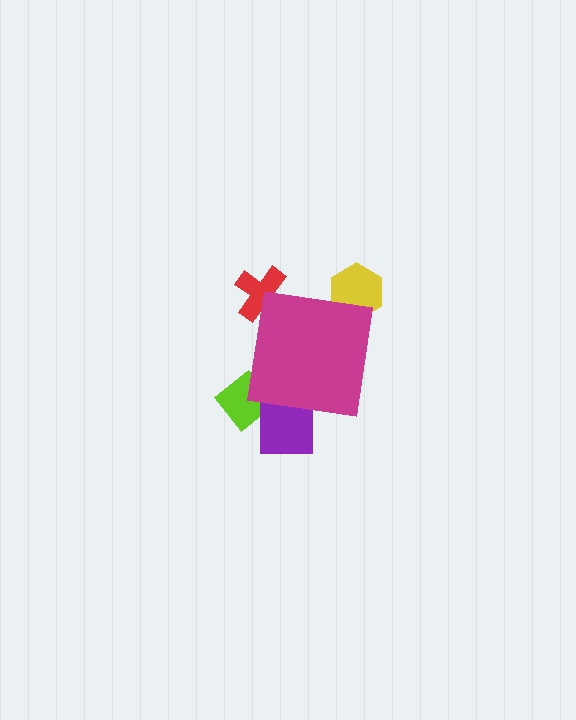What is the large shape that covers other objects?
A magenta square.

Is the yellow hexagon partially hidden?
Yes, the yellow hexagon is partially hidden behind the magenta square.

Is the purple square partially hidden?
Yes, the purple square is partially hidden behind the magenta square.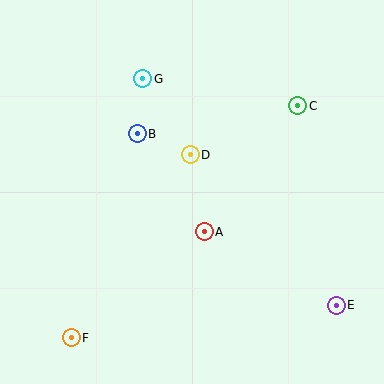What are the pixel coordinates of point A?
Point A is at (204, 232).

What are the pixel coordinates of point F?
Point F is at (71, 338).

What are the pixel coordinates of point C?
Point C is at (298, 106).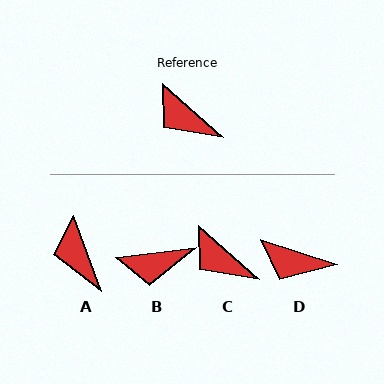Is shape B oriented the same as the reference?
No, it is off by about 49 degrees.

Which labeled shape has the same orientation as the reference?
C.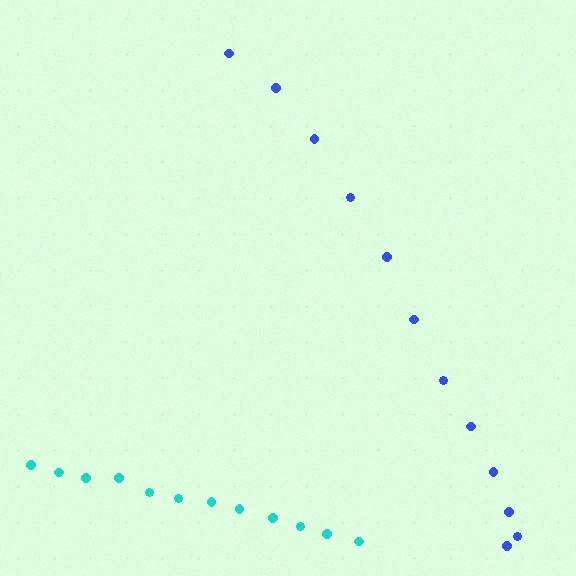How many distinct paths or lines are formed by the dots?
There are 2 distinct paths.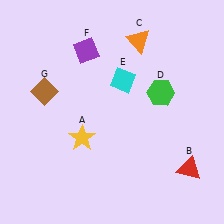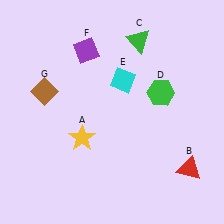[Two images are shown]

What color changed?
The triangle (C) changed from orange in Image 1 to green in Image 2.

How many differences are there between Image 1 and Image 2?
There is 1 difference between the two images.